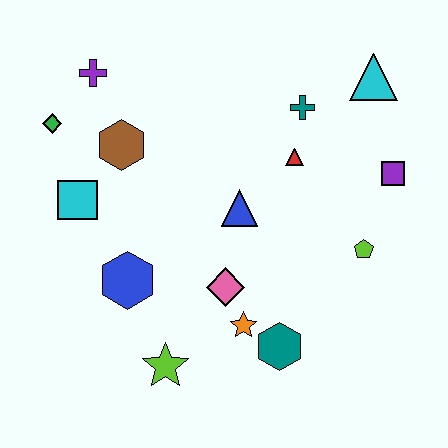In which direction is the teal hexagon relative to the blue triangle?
The teal hexagon is below the blue triangle.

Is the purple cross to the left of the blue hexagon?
Yes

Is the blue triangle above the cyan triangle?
No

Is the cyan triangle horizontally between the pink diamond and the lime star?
No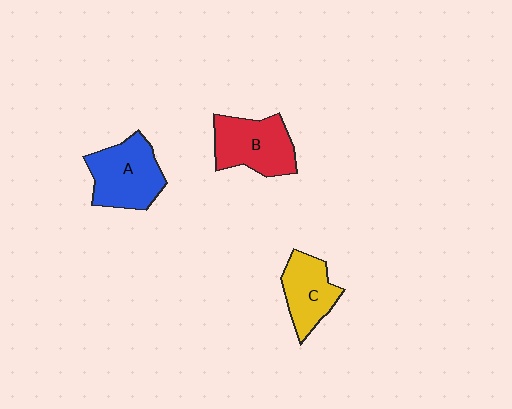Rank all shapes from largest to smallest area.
From largest to smallest: A (blue), B (red), C (yellow).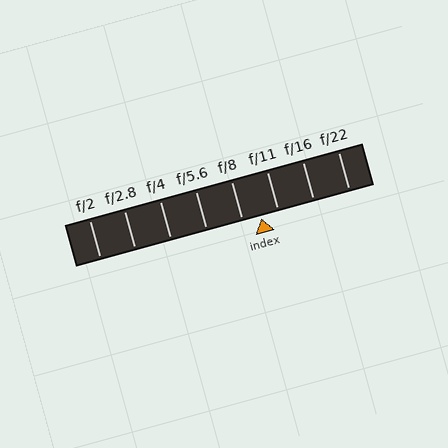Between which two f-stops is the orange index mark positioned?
The index mark is between f/8 and f/11.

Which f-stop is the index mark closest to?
The index mark is closest to f/11.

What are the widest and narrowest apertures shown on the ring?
The widest aperture shown is f/2 and the narrowest is f/22.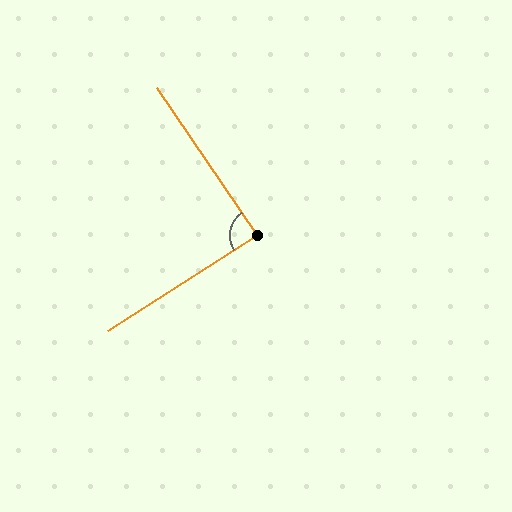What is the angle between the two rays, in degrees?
Approximately 88 degrees.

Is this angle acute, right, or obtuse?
It is approximately a right angle.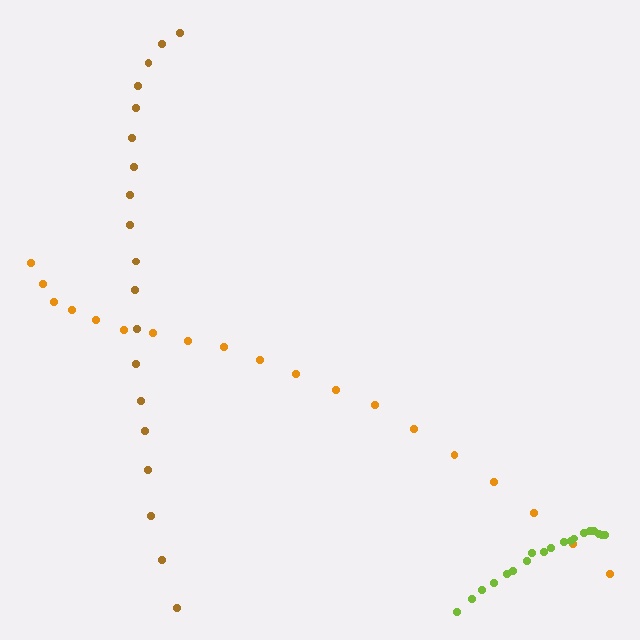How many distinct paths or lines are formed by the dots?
There are 3 distinct paths.